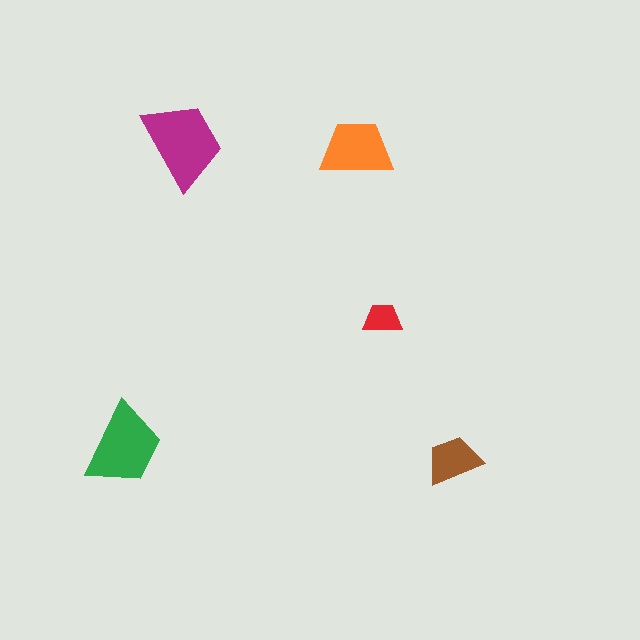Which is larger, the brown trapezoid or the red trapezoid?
The brown one.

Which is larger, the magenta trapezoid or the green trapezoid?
The magenta one.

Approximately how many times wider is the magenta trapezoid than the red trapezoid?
About 2.5 times wider.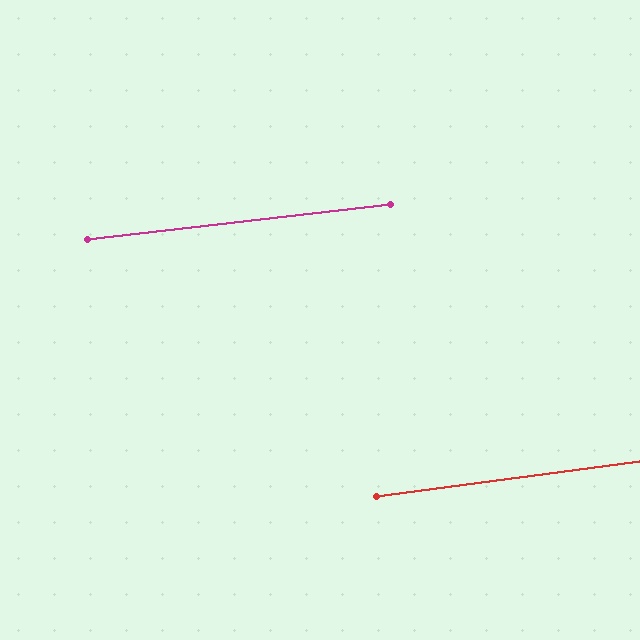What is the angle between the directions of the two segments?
Approximately 1 degree.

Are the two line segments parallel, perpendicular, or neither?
Parallel — their directions differ by only 1.0°.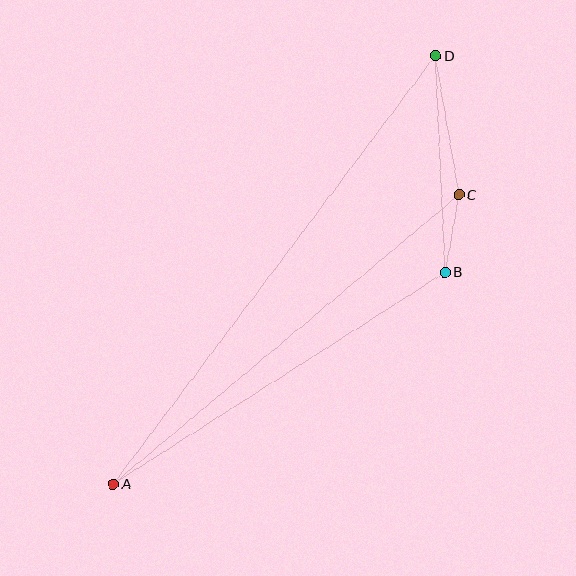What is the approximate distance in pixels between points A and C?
The distance between A and C is approximately 451 pixels.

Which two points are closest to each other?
Points B and C are closest to each other.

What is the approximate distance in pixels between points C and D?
The distance between C and D is approximately 141 pixels.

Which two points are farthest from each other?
Points A and D are farthest from each other.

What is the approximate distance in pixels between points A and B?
The distance between A and B is approximately 394 pixels.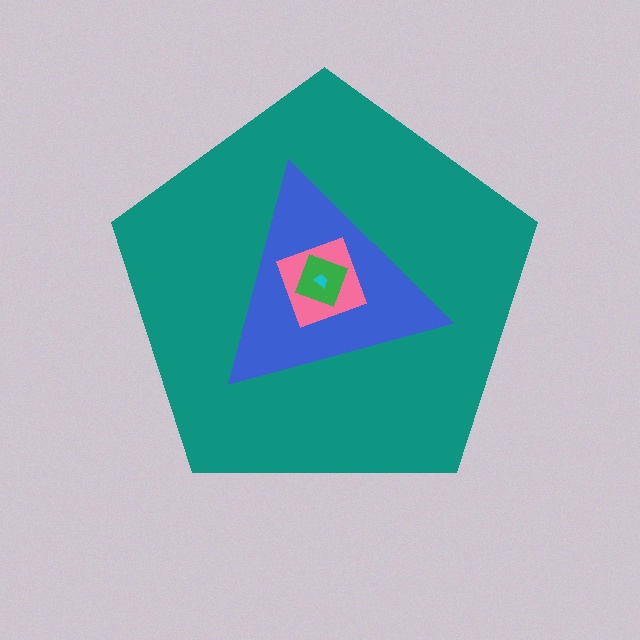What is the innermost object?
The cyan trapezoid.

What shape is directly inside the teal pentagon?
The blue triangle.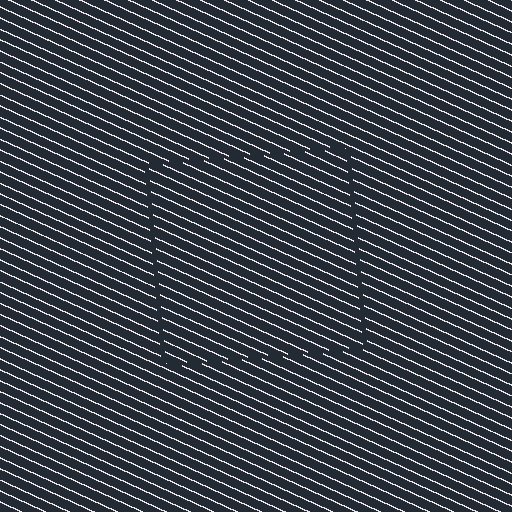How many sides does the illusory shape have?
4 sides — the line-ends trace a square.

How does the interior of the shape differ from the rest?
The interior of the shape contains the same grating, shifted by half a period — the contour is defined by the phase discontinuity where line-ends from the inner and outer gratings abut.